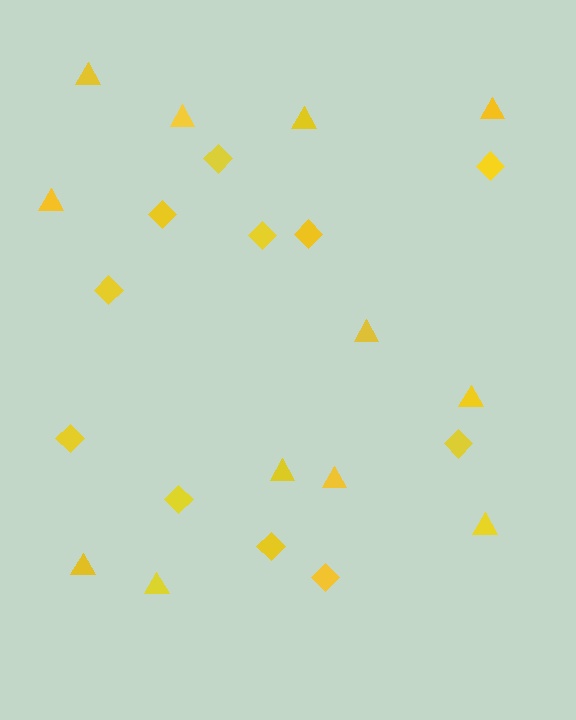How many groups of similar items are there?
There are 2 groups: one group of triangles (12) and one group of diamonds (11).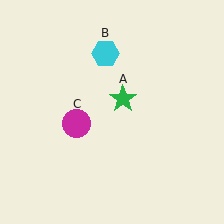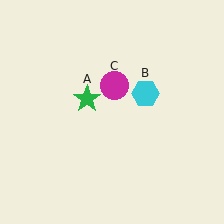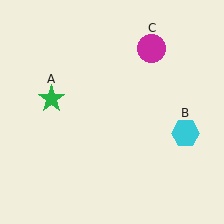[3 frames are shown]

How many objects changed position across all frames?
3 objects changed position: green star (object A), cyan hexagon (object B), magenta circle (object C).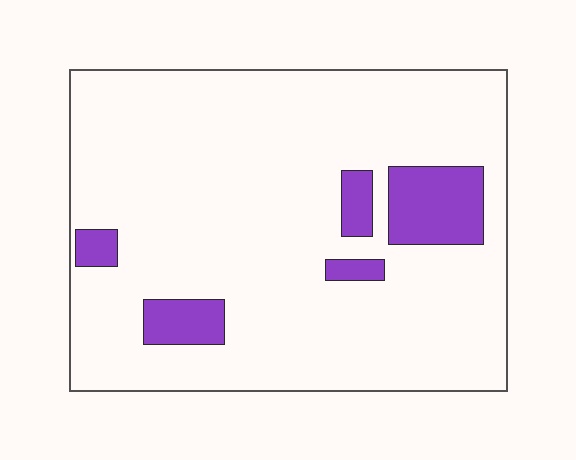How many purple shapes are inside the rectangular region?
5.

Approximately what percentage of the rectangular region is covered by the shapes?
Approximately 10%.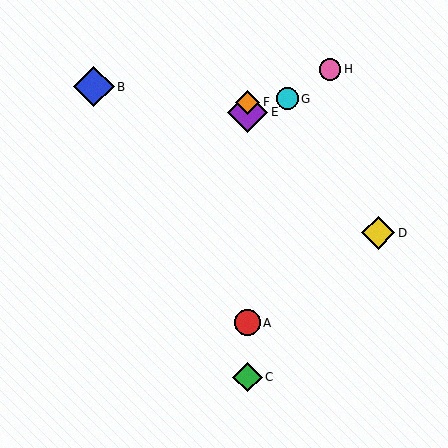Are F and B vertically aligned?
No, F is at x≈247 and B is at x≈94.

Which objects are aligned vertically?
Objects A, C, E, F are aligned vertically.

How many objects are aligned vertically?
4 objects (A, C, E, F) are aligned vertically.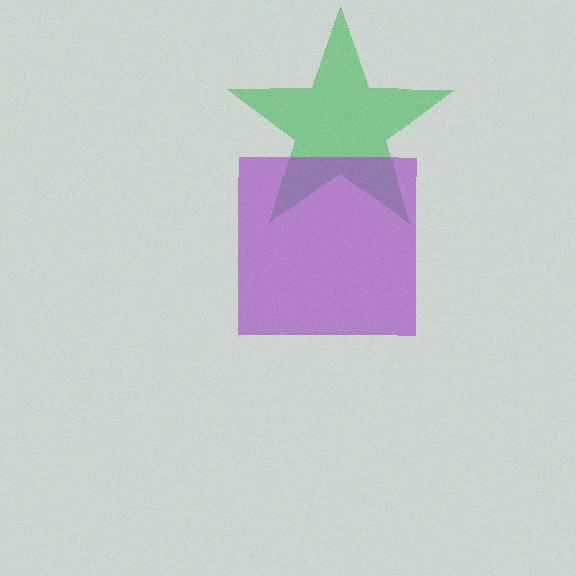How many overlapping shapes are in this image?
There are 2 overlapping shapes in the image.